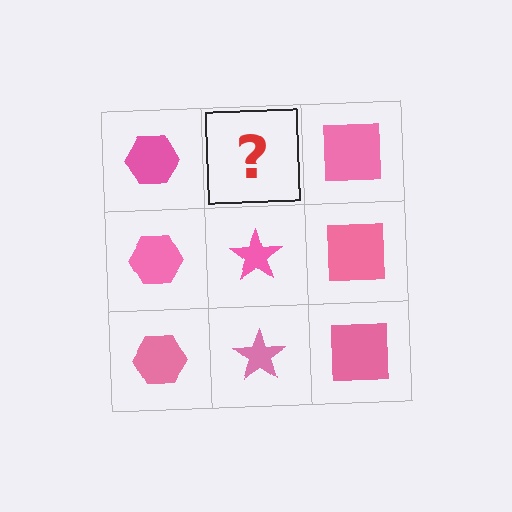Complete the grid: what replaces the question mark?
The question mark should be replaced with a pink star.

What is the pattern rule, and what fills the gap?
The rule is that each column has a consistent shape. The gap should be filled with a pink star.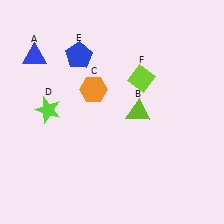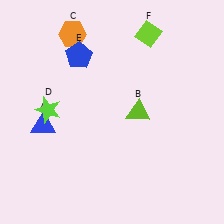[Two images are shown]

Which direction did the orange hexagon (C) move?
The orange hexagon (C) moved up.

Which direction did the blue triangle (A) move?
The blue triangle (A) moved down.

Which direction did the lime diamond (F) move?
The lime diamond (F) moved up.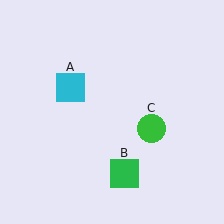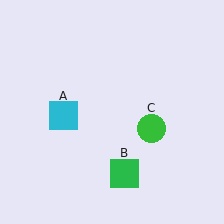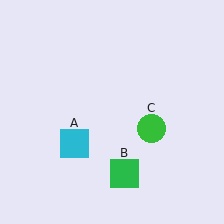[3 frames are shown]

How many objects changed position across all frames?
1 object changed position: cyan square (object A).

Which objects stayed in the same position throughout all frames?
Green square (object B) and green circle (object C) remained stationary.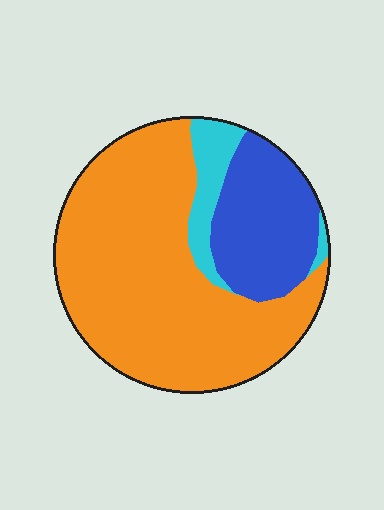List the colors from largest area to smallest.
From largest to smallest: orange, blue, cyan.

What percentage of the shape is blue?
Blue covers around 25% of the shape.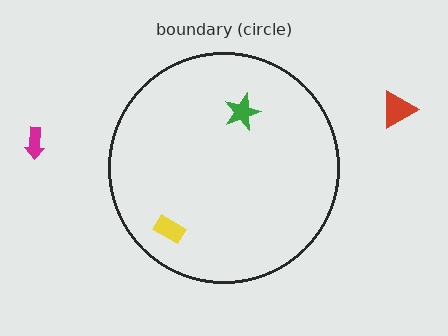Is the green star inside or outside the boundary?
Inside.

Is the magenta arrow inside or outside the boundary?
Outside.